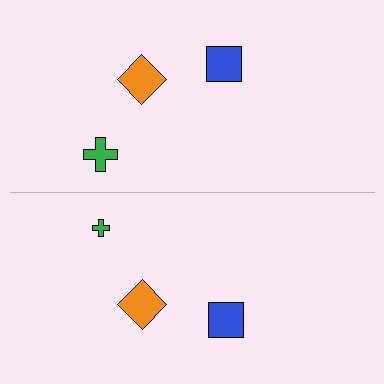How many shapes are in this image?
There are 6 shapes in this image.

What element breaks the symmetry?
The green cross on the bottom side has a different size than its mirror counterpart.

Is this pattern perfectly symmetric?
No, the pattern is not perfectly symmetric. The green cross on the bottom side has a different size than its mirror counterpart.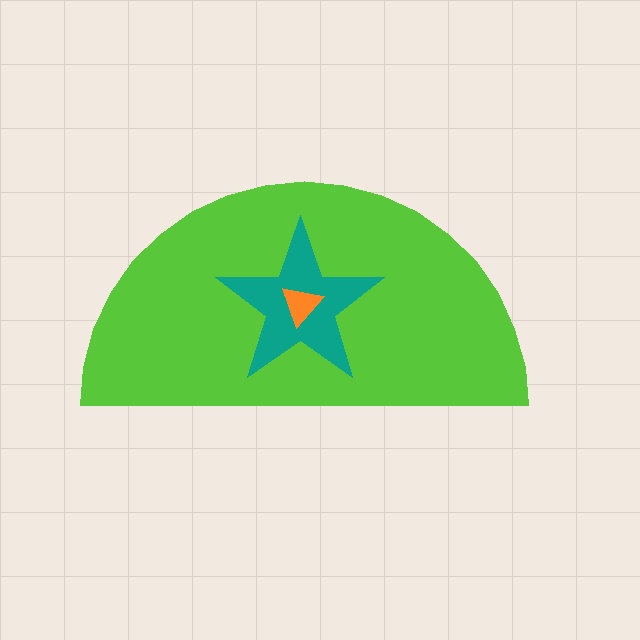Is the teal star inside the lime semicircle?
Yes.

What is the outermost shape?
The lime semicircle.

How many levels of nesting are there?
3.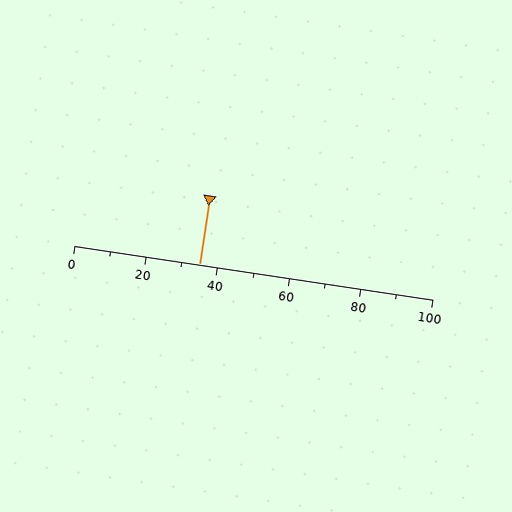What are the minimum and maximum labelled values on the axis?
The axis runs from 0 to 100.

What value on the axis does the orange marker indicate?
The marker indicates approximately 35.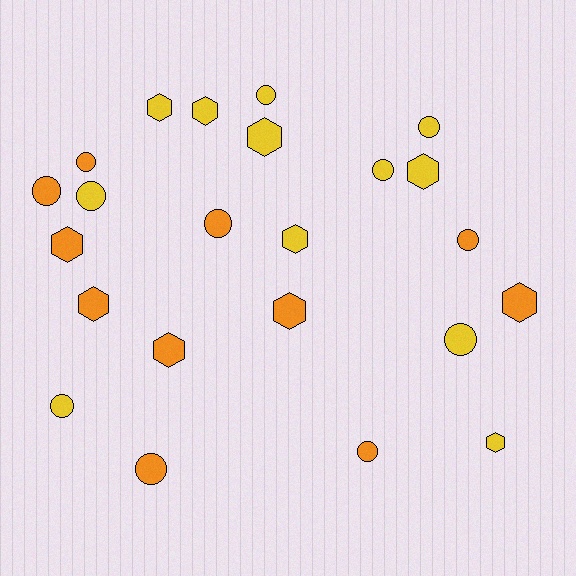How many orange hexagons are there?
There are 5 orange hexagons.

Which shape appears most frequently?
Circle, with 12 objects.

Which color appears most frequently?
Yellow, with 12 objects.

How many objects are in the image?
There are 23 objects.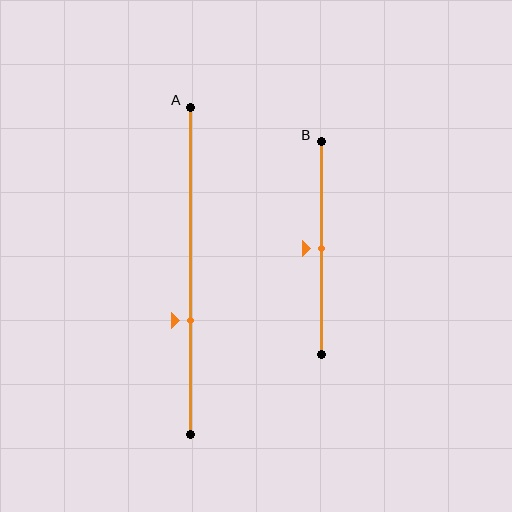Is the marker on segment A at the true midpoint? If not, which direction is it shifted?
No, the marker on segment A is shifted downward by about 15% of the segment length.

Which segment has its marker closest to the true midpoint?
Segment B has its marker closest to the true midpoint.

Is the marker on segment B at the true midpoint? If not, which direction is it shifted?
Yes, the marker on segment B is at the true midpoint.